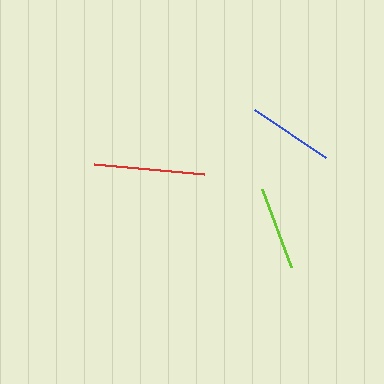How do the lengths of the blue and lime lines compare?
The blue and lime lines are approximately the same length.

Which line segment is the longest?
The red line is the longest at approximately 111 pixels.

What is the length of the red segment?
The red segment is approximately 111 pixels long.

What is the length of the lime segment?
The lime segment is approximately 83 pixels long.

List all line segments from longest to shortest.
From longest to shortest: red, blue, lime.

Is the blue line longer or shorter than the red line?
The red line is longer than the blue line.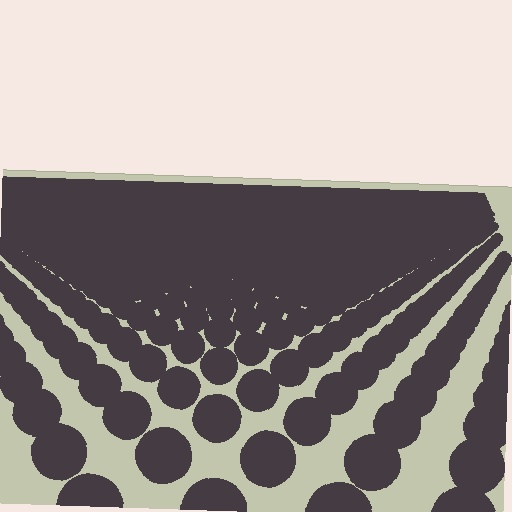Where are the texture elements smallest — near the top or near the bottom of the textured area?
Near the top.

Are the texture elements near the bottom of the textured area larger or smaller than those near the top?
Larger. Near the bottom, elements are closer to the viewer and appear at a bigger on-screen size.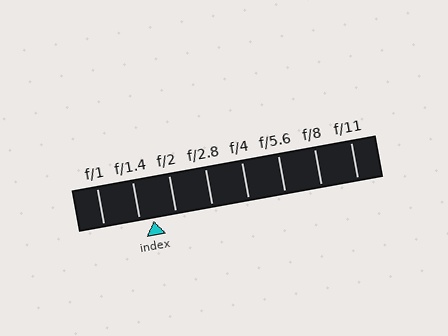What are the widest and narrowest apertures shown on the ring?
The widest aperture shown is f/1 and the narrowest is f/11.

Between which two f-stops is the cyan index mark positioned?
The index mark is between f/1.4 and f/2.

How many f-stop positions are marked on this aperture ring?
There are 8 f-stop positions marked.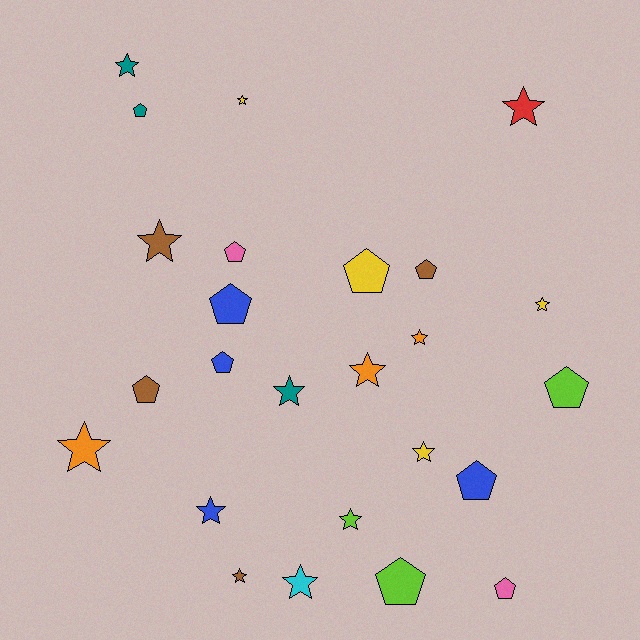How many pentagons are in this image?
There are 11 pentagons.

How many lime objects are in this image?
There are 3 lime objects.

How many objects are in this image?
There are 25 objects.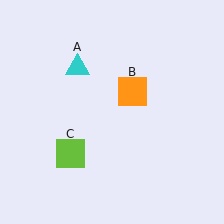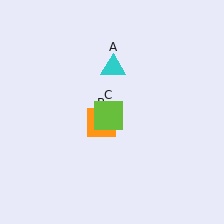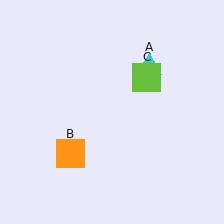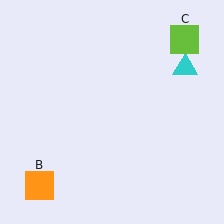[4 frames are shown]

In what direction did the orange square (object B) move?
The orange square (object B) moved down and to the left.